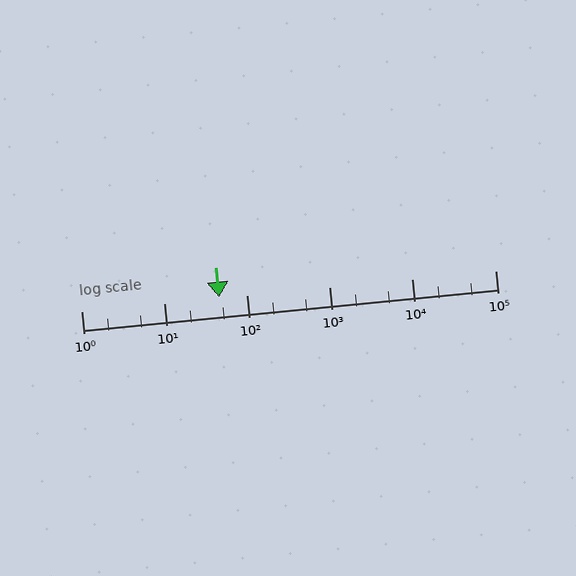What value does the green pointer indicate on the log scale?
The pointer indicates approximately 46.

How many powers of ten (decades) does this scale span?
The scale spans 5 decades, from 1 to 100000.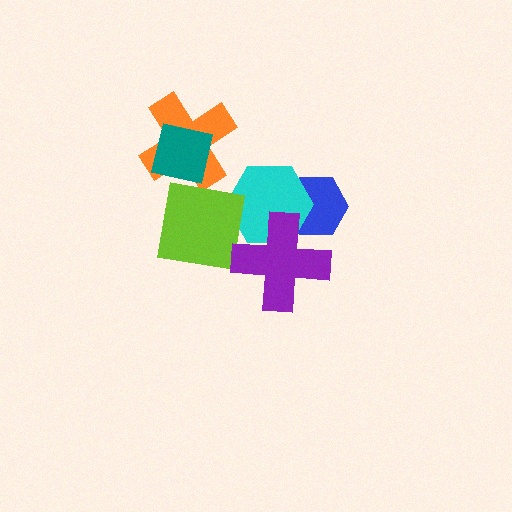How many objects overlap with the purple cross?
2 objects overlap with the purple cross.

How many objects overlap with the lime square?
1 object overlaps with the lime square.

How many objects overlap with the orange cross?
1 object overlaps with the orange cross.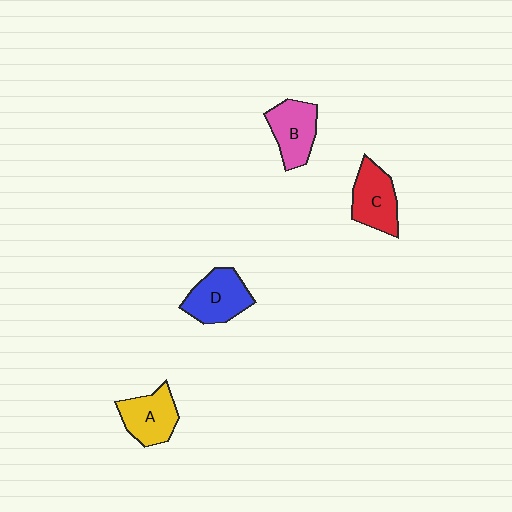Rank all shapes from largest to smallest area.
From largest to smallest: D (blue), C (red), B (pink), A (yellow).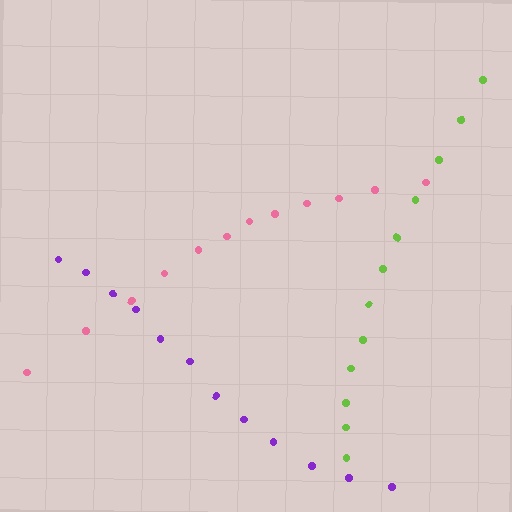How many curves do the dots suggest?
There are 3 distinct paths.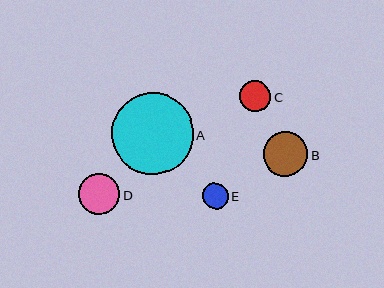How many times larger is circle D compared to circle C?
Circle D is approximately 1.3 times the size of circle C.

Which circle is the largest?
Circle A is the largest with a size of approximately 82 pixels.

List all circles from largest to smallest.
From largest to smallest: A, B, D, C, E.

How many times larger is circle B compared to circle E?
Circle B is approximately 1.8 times the size of circle E.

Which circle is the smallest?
Circle E is the smallest with a size of approximately 25 pixels.